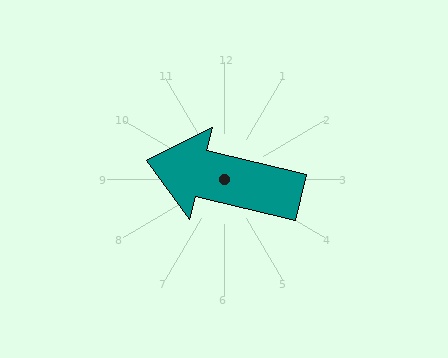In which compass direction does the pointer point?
West.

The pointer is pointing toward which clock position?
Roughly 9 o'clock.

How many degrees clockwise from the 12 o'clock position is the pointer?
Approximately 284 degrees.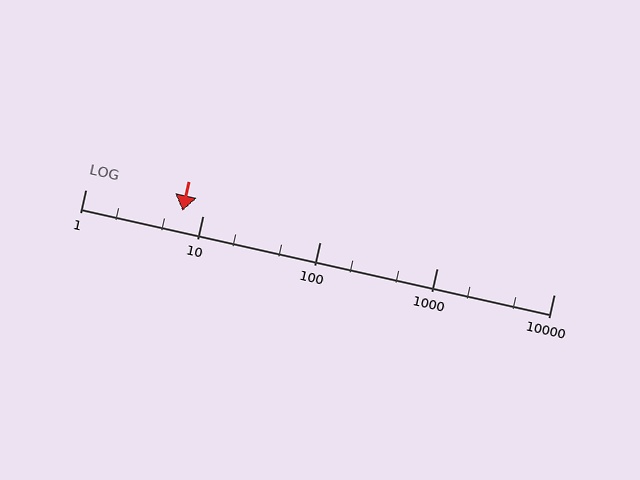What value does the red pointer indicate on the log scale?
The pointer indicates approximately 6.8.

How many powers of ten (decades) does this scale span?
The scale spans 4 decades, from 1 to 10000.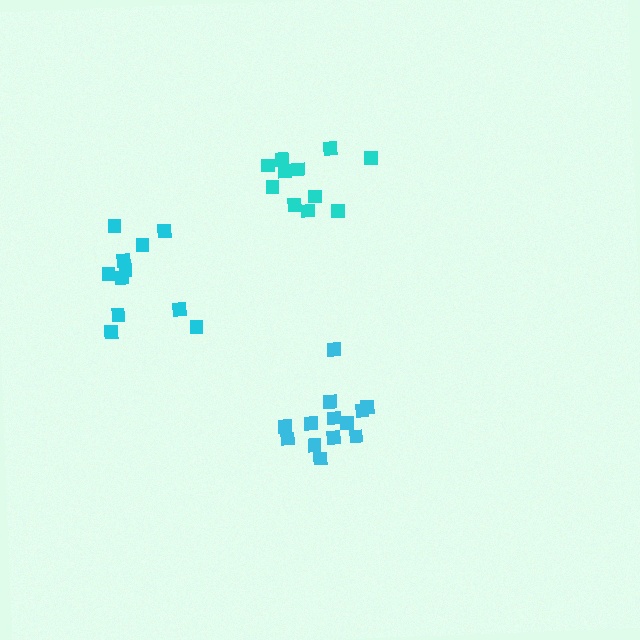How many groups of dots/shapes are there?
There are 3 groups.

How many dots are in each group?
Group 1: 13 dots, Group 2: 11 dots, Group 3: 11 dots (35 total).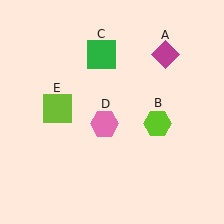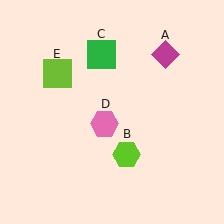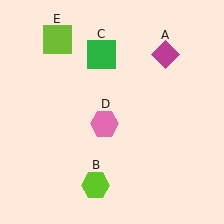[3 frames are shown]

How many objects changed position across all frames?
2 objects changed position: lime hexagon (object B), lime square (object E).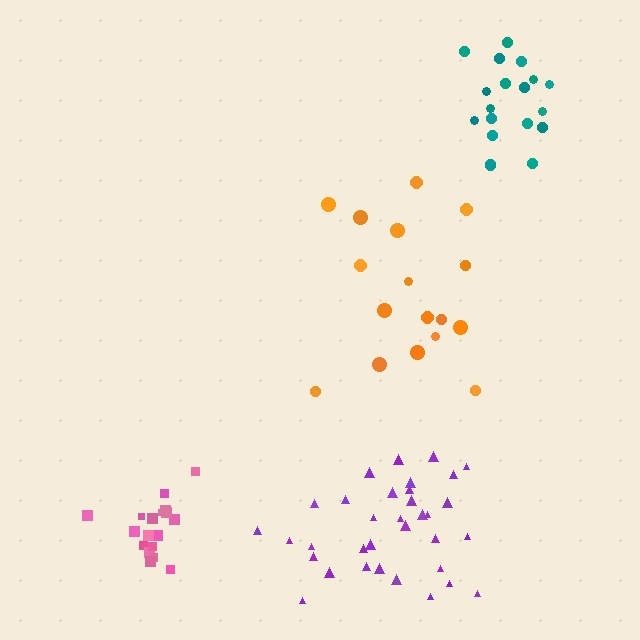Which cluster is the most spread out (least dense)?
Orange.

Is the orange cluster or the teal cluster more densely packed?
Teal.